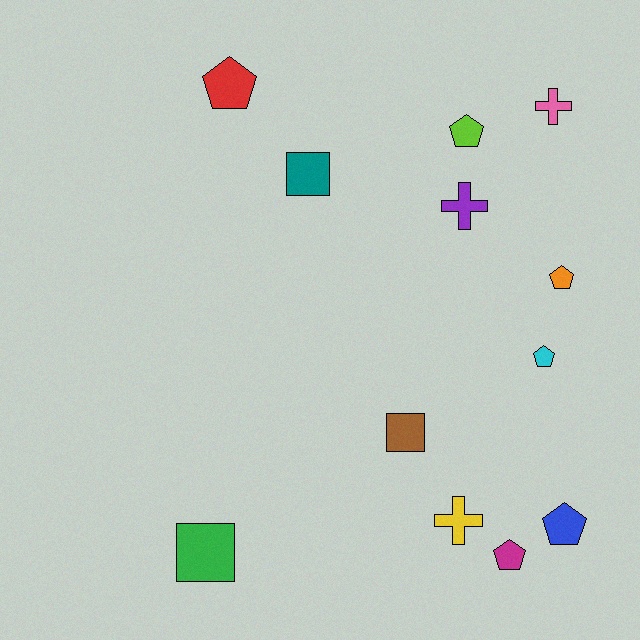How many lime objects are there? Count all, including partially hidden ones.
There is 1 lime object.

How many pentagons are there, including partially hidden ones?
There are 6 pentagons.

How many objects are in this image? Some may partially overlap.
There are 12 objects.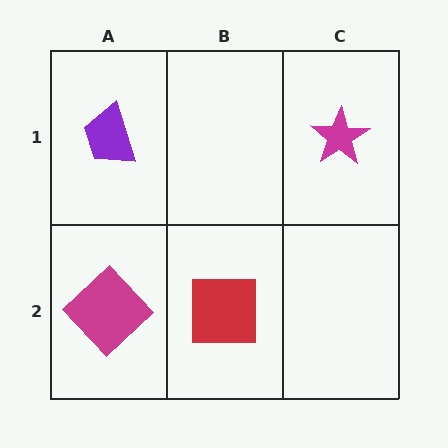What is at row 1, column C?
A magenta star.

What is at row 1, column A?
A purple trapezoid.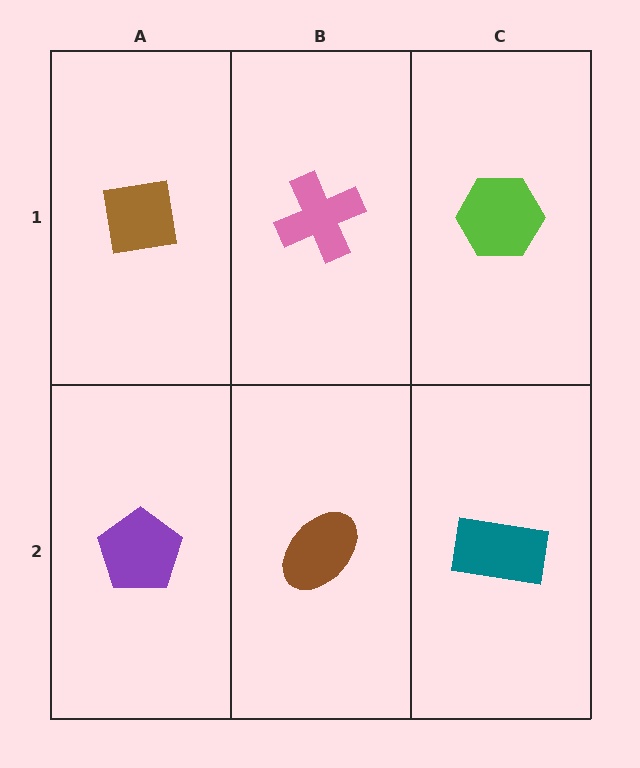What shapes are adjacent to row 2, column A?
A brown square (row 1, column A), a brown ellipse (row 2, column B).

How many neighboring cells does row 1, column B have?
3.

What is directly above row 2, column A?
A brown square.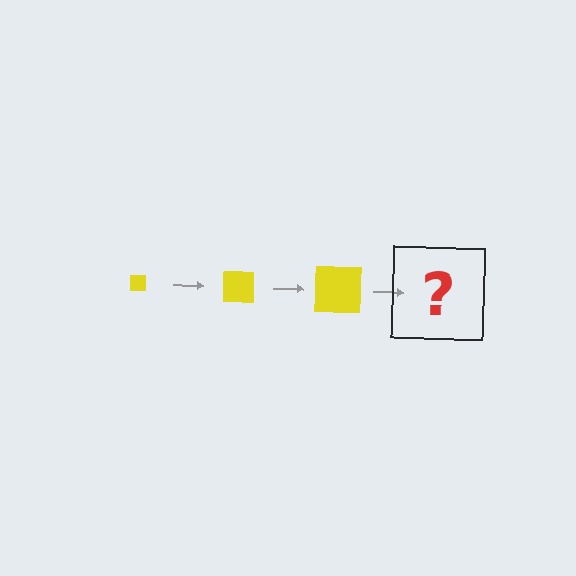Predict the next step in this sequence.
The next step is a yellow square, larger than the previous one.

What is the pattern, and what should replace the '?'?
The pattern is that the square gets progressively larger each step. The '?' should be a yellow square, larger than the previous one.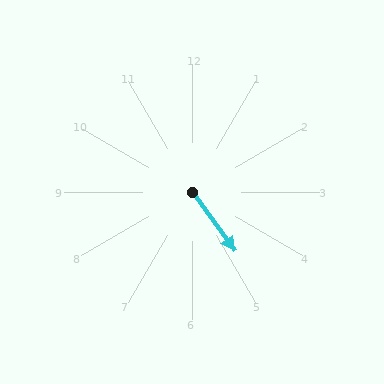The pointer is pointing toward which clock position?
Roughly 5 o'clock.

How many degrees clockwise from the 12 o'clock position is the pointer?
Approximately 144 degrees.